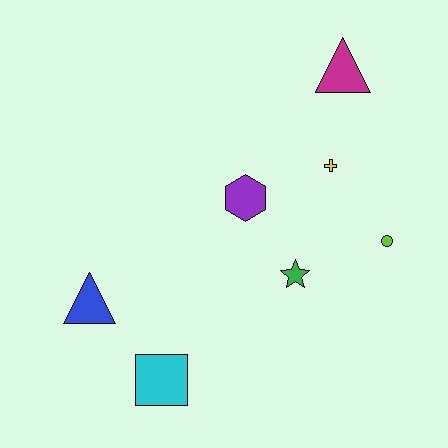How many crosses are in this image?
There is 1 cross.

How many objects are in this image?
There are 7 objects.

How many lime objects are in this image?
There is 1 lime object.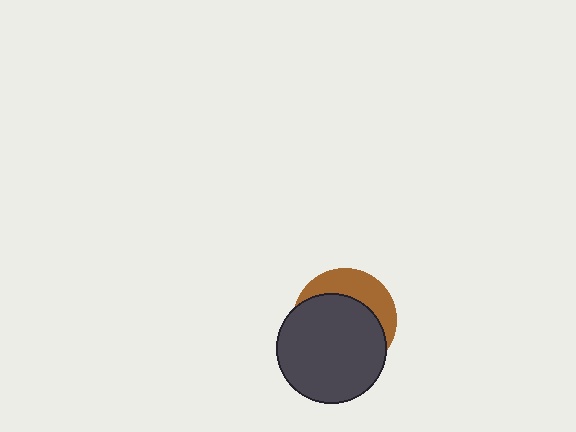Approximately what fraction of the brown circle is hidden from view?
Roughly 67% of the brown circle is hidden behind the dark gray circle.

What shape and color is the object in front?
The object in front is a dark gray circle.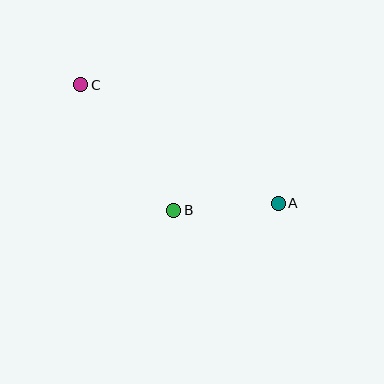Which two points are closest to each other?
Points A and B are closest to each other.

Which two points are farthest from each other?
Points A and C are farthest from each other.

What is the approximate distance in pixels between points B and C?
The distance between B and C is approximately 156 pixels.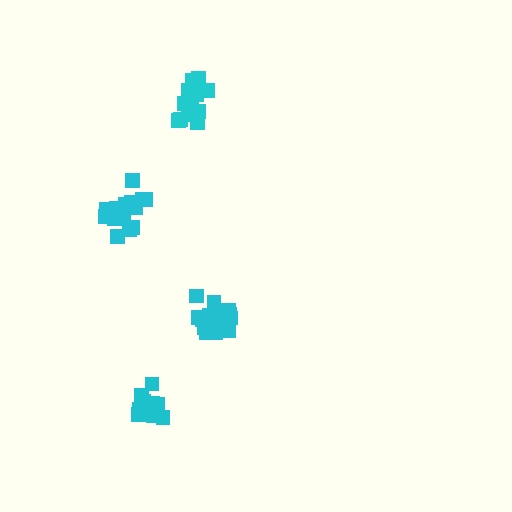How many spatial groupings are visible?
There are 4 spatial groupings.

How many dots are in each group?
Group 1: 17 dots, Group 2: 14 dots, Group 3: 18 dots, Group 4: 18 dots (67 total).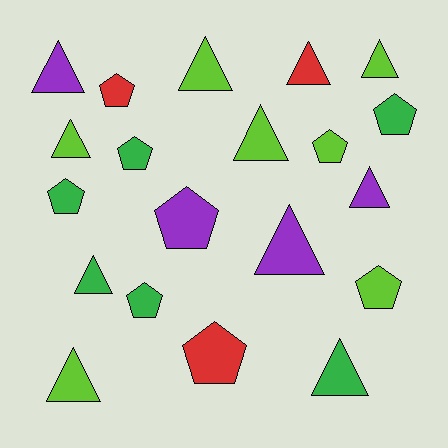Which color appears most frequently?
Lime, with 7 objects.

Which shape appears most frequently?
Triangle, with 11 objects.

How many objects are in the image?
There are 20 objects.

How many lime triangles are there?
There are 5 lime triangles.